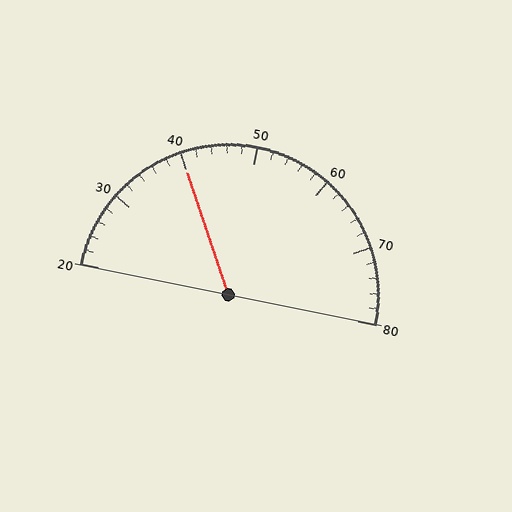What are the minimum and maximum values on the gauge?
The gauge ranges from 20 to 80.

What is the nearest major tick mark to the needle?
The nearest major tick mark is 40.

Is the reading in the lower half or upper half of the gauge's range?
The reading is in the lower half of the range (20 to 80).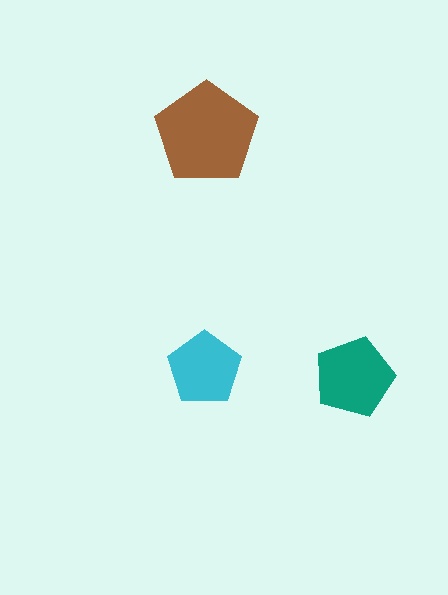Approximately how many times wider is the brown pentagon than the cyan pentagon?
About 1.5 times wider.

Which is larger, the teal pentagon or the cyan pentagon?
The teal one.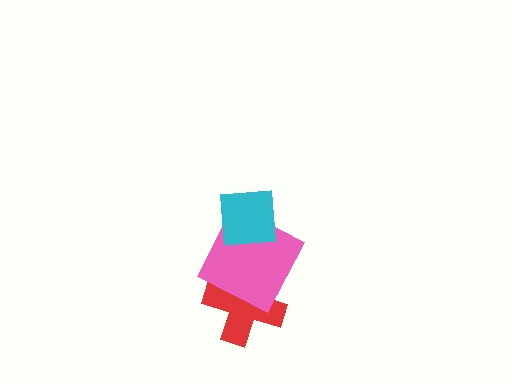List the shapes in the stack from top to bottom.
From top to bottom: the cyan square, the pink square, the red cross.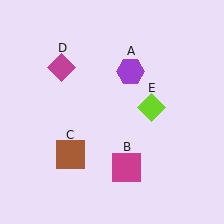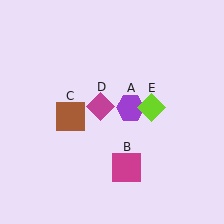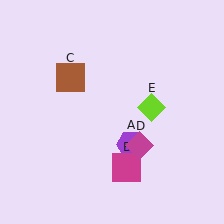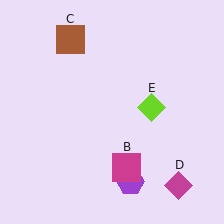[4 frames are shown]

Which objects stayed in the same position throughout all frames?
Magenta square (object B) and lime diamond (object E) remained stationary.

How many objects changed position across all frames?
3 objects changed position: purple hexagon (object A), brown square (object C), magenta diamond (object D).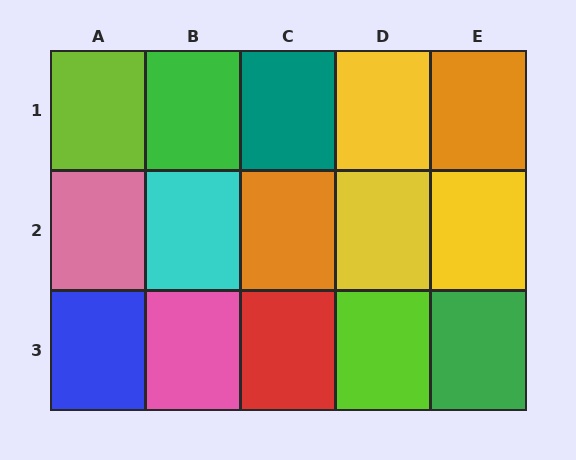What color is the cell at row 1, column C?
Teal.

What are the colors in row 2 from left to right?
Pink, cyan, orange, yellow, yellow.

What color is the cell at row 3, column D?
Lime.